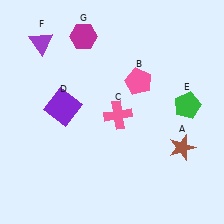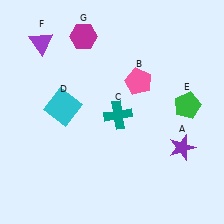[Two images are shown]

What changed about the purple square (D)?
In Image 1, D is purple. In Image 2, it changed to cyan.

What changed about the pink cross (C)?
In Image 1, C is pink. In Image 2, it changed to teal.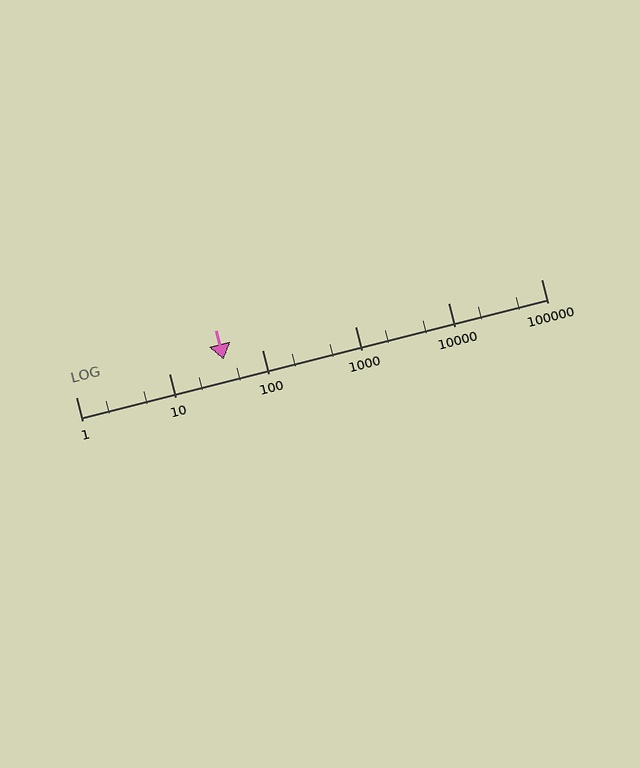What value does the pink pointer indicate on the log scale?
The pointer indicates approximately 39.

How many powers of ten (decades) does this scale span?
The scale spans 5 decades, from 1 to 100000.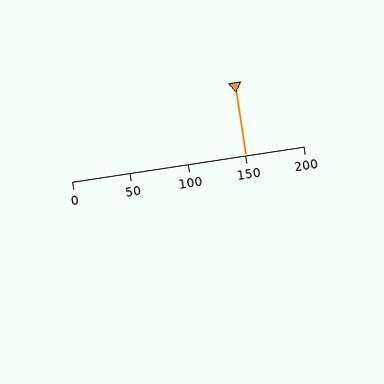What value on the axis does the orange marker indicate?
The marker indicates approximately 150.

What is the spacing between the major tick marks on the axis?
The major ticks are spaced 50 apart.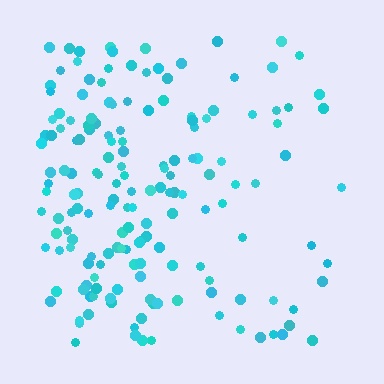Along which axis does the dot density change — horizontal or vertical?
Horizontal.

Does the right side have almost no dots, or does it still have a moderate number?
Still a moderate number, just noticeably fewer than the left.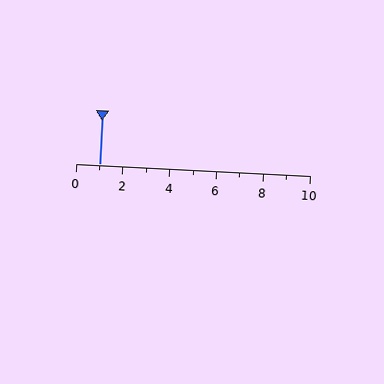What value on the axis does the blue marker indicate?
The marker indicates approximately 1.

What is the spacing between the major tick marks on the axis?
The major ticks are spaced 2 apart.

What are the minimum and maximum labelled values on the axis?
The axis runs from 0 to 10.